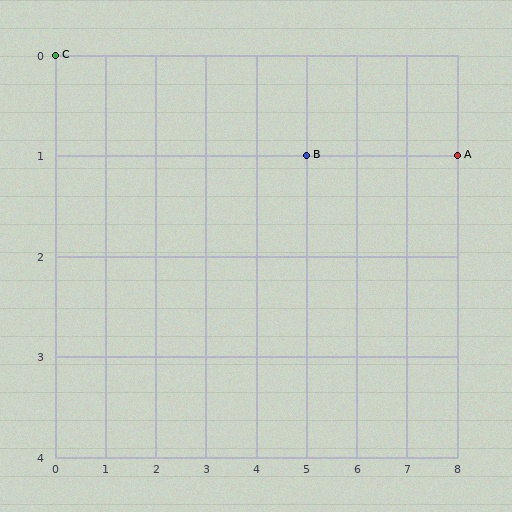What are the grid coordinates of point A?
Point A is at grid coordinates (8, 1).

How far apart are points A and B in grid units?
Points A and B are 3 columns apart.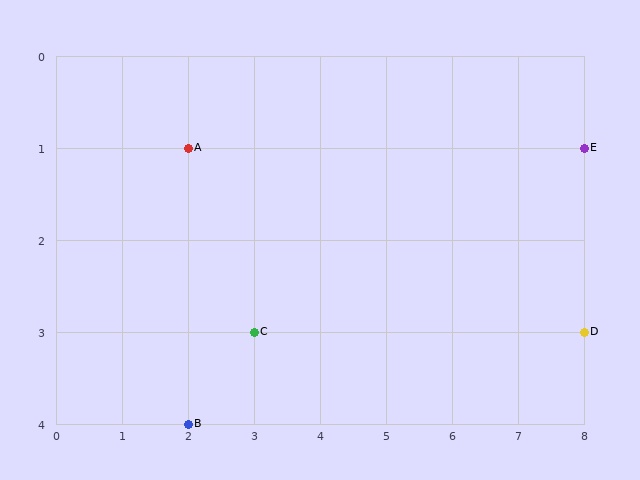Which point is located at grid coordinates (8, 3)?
Point D is at (8, 3).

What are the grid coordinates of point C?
Point C is at grid coordinates (3, 3).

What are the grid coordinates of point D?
Point D is at grid coordinates (8, 3).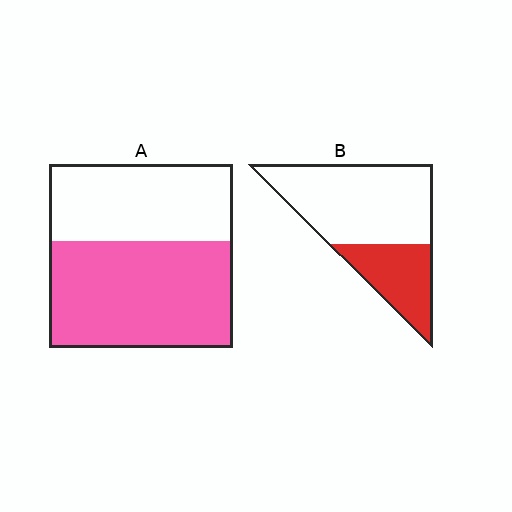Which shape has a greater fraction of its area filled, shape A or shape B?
Shape A.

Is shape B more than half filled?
No.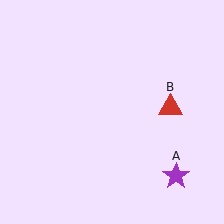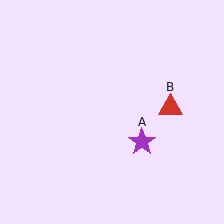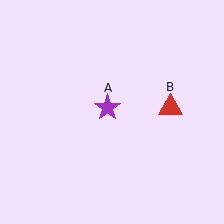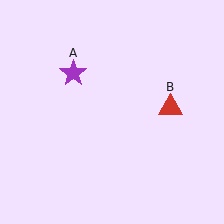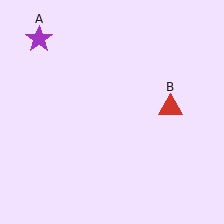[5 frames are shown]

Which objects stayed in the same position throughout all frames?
Red triangle (object B) remained stationary.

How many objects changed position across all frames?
1 object changed position: purple star (object A).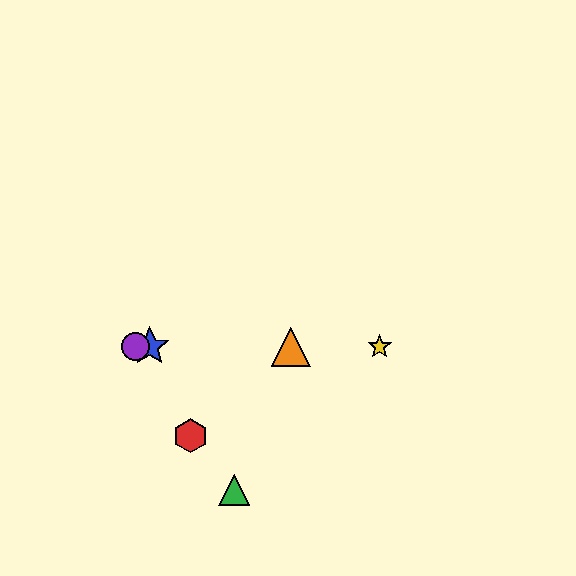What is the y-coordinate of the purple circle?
The purple circle is at y≈347.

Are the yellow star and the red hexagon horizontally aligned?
No, the yellow star is at y≈347 and the red hexagon is at y≈436.